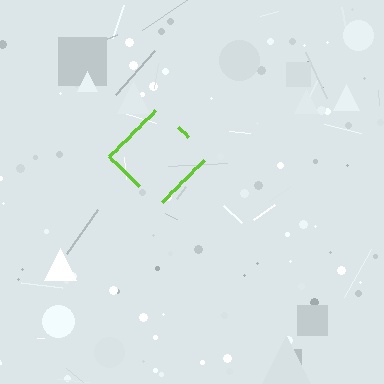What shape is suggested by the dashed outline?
The dashed outline suggests a diamond.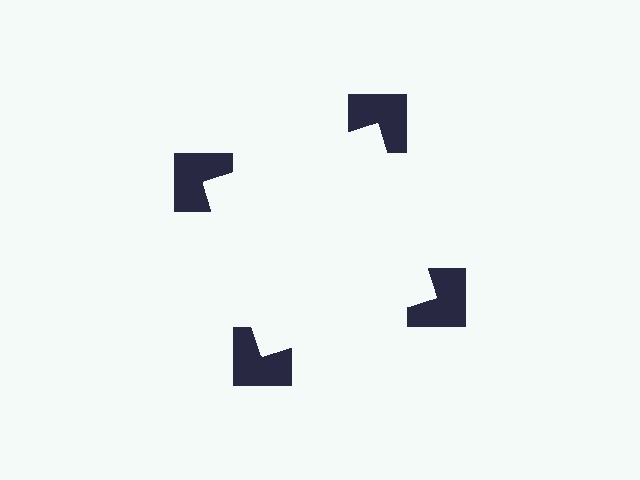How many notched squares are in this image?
There are 4 — one at each vertex of the illusory square.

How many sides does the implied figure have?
4 sides.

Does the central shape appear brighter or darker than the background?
It typically appears slightly brighter than the background, even though no actual brightness change is drawn.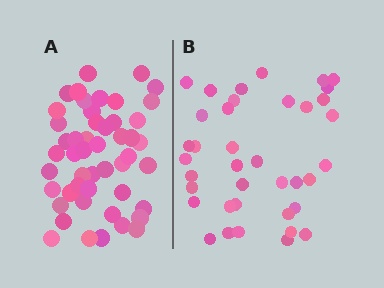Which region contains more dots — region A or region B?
Region A (the left region) has more dots.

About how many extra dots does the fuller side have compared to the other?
Region A has roughly 12 or so more dots than region B.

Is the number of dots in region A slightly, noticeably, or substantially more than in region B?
Region A has noticeably more, but not dramatically so. The ratio is roughly 1.3 to 1.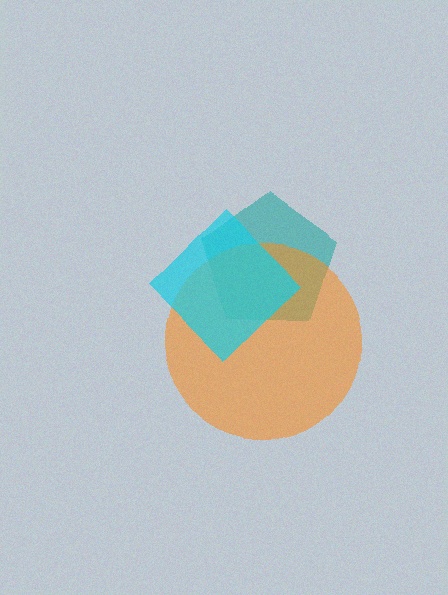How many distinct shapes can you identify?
There are 3 distinct shapes: a teal pentagon, an orange circle, a cyan diamond.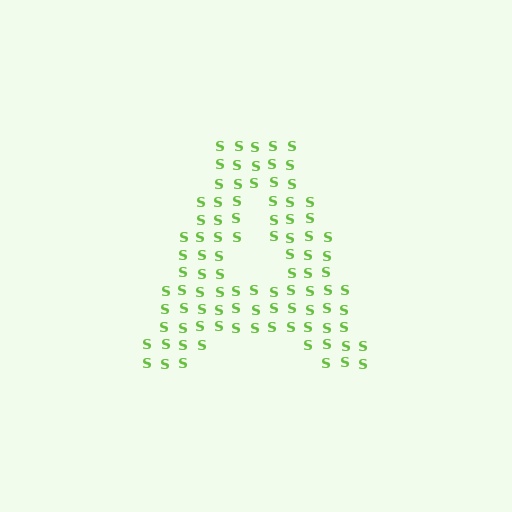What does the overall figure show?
The overall figure shows the letter A.